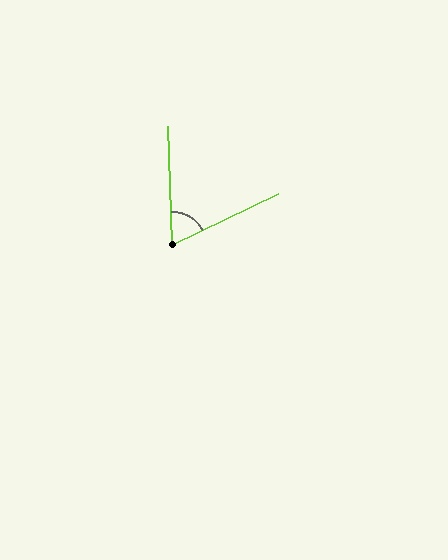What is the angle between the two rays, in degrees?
Approximately 66 degrees.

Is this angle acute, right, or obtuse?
It is acute.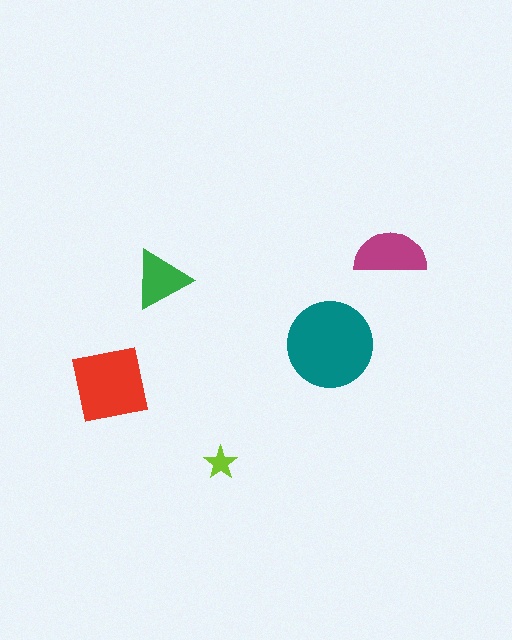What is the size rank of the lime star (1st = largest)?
5th.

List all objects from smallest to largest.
The lime star, the green triangle, the magenta semicircle, the red square, the teal circle.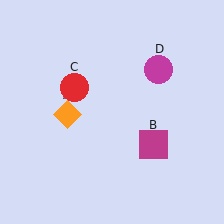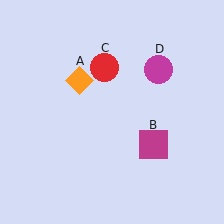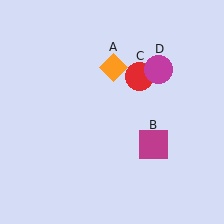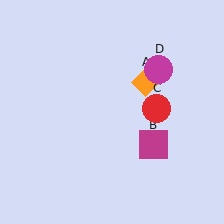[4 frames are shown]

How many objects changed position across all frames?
2 objects changed position: orange diamond (object A), red circle (object C).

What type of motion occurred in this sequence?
The orange diamond (object A), red circle (object C) rotated clockwise around the center of the scene.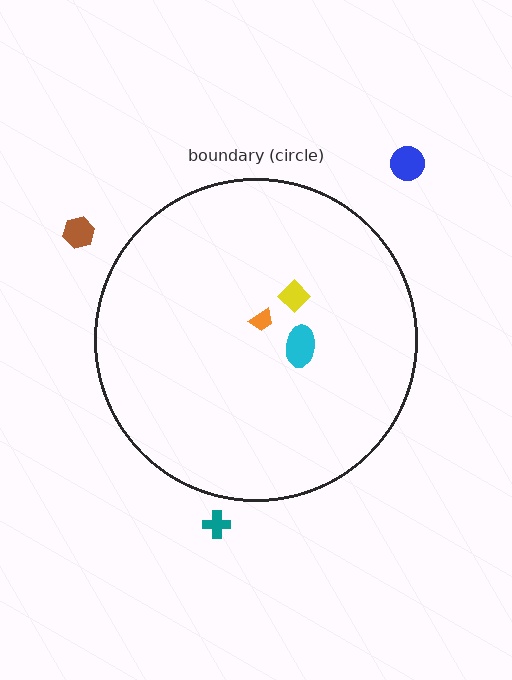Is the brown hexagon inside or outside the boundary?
Outside.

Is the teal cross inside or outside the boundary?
Outside.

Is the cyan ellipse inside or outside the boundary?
Inside.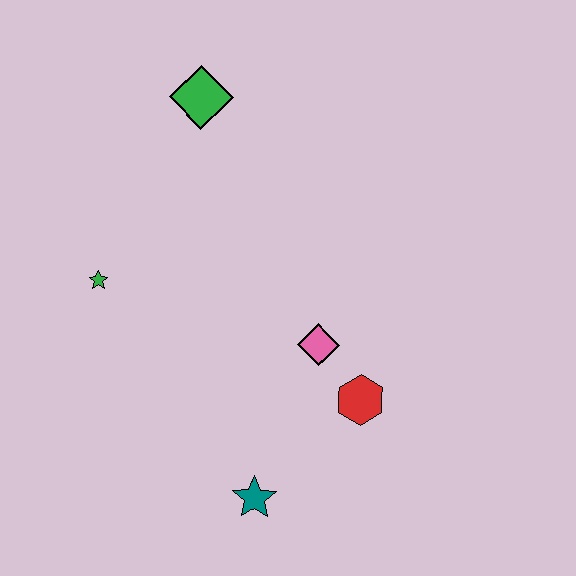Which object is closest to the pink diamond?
The red hexagon is closest to the pink diamond.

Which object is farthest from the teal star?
The green diamond is farthest from the teal star.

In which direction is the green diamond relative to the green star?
The green diamond is above the green star.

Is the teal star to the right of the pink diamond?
No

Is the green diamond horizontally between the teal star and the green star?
Yes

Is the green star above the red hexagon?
Yes